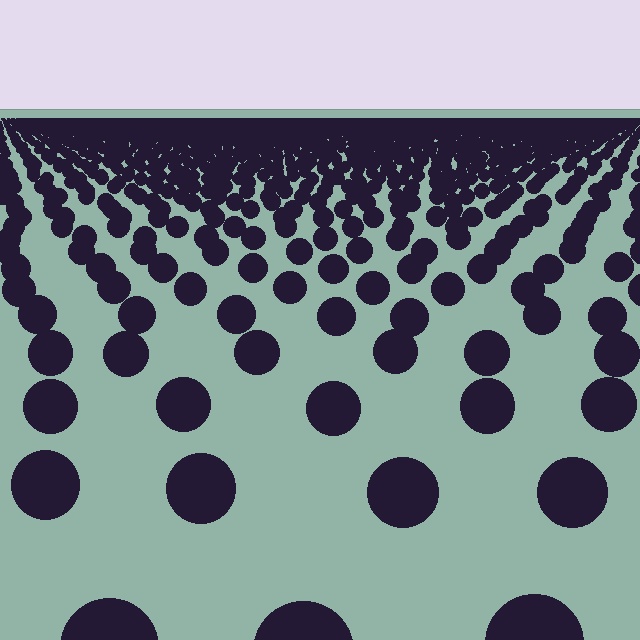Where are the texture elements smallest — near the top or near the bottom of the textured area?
Near the top.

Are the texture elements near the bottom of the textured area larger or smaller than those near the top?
Larger. Near the bottom, elements are closer to the viewer and appear at a bigger on-screen size.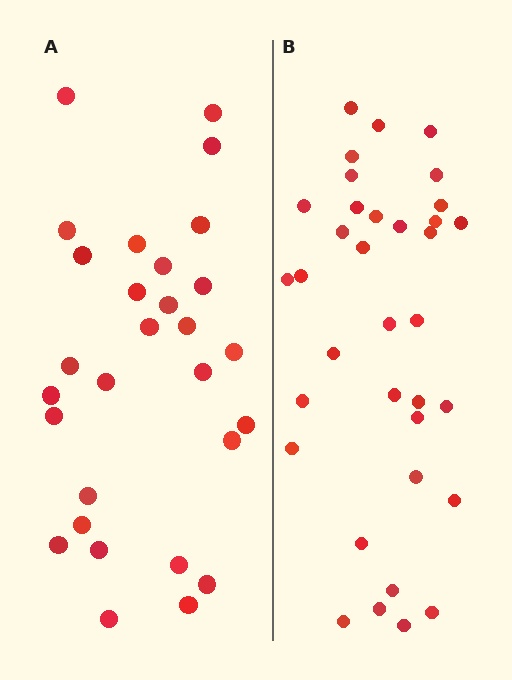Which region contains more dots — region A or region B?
Region B (the right region) has more dots.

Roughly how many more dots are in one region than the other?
Region B has about 6 more dots than region A.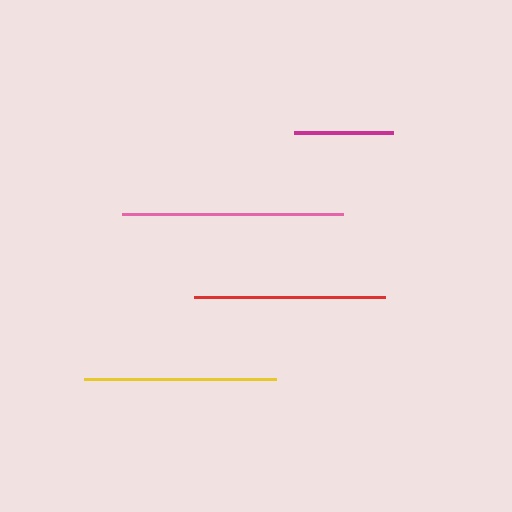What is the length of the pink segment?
The pink segment is approximately 221 pixels long.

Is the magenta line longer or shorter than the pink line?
The pink line is longer than the magenta line.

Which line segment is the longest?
The pink line is the longest at approximately 221 pixels.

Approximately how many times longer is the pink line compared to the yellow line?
The pink line is approximately 1.1 times the length of the yellow line.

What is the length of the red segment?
The red segment is approximately 191 pixels long.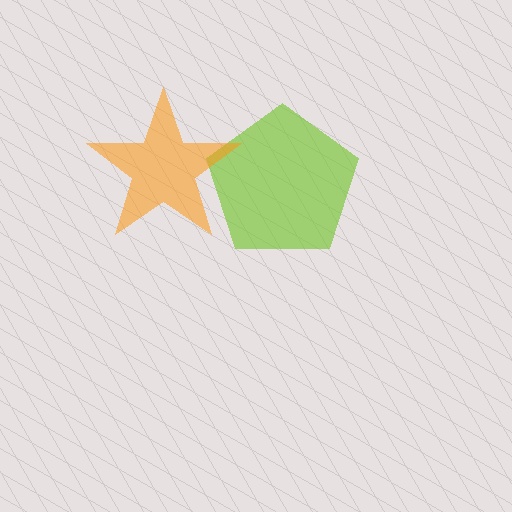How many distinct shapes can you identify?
There are 2 distinct shapes: a lime pentagon, an orange star.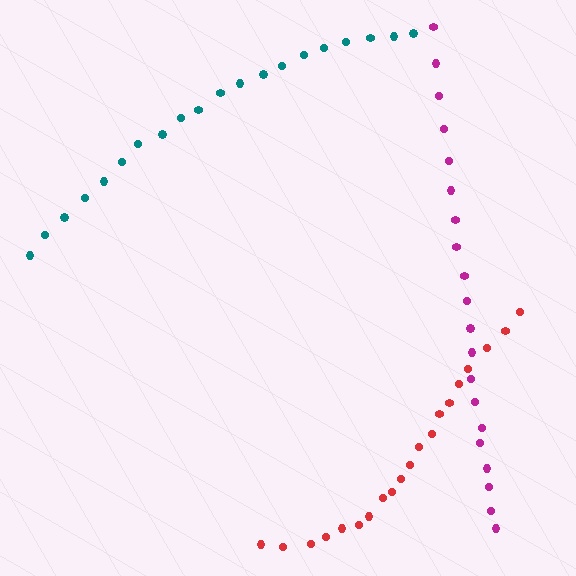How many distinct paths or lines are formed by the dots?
There are 3 distinct paths.